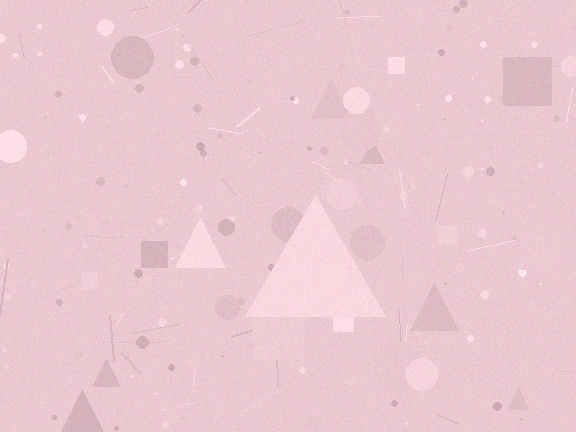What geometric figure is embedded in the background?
A triangle is embedded in the background.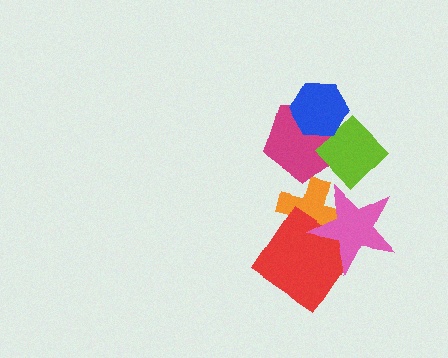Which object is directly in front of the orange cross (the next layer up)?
The red diamond is directly in front of the orange cross.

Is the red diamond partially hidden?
Yes, it is partially covered by another shape.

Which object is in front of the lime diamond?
The blue hexagon is in front of the lime diamond.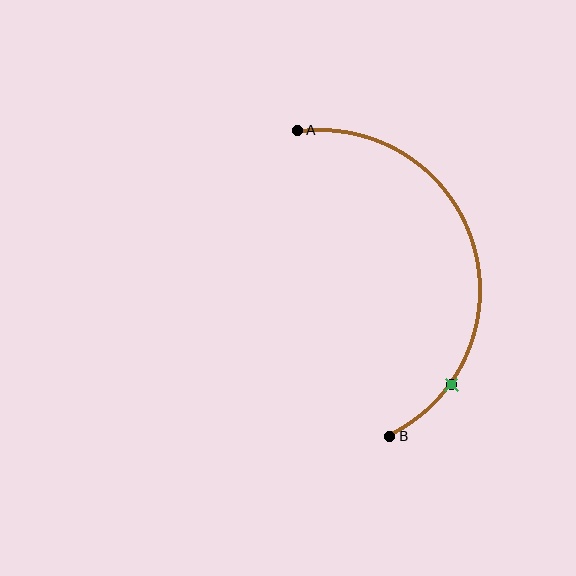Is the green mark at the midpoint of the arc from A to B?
No. The green mark lies on the arc but is closer to endpoint B. The arc midpoint would be at the point on the curve equidistant along the arc from both A and B.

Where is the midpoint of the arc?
The arc midpoint is the point on the curve farthest from the straight line joining A and B. It sits to the right of that line.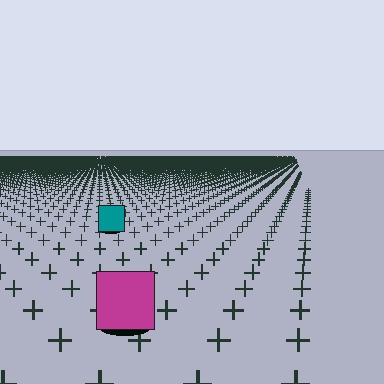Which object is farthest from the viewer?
The teal square is farthest from the viewer. It appears smaller and the ground texture around it is denser.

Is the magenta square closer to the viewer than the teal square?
Yes. The magenta square is closer — you can tell from the texture gradient: the ground texture is coarser near it.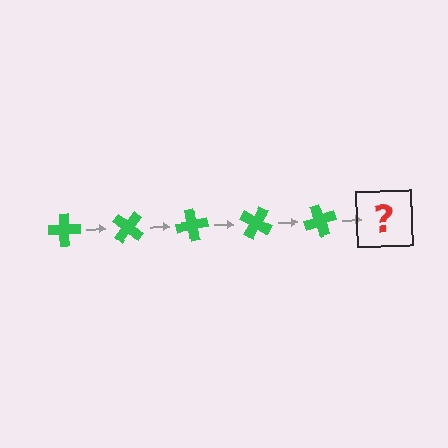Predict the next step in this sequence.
The next step is a green cross rotated 200 degrees.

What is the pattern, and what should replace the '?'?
The pattern is that the cross rotates 40 degrees each step. The '?' should be a green cross rotated 200 degrees.